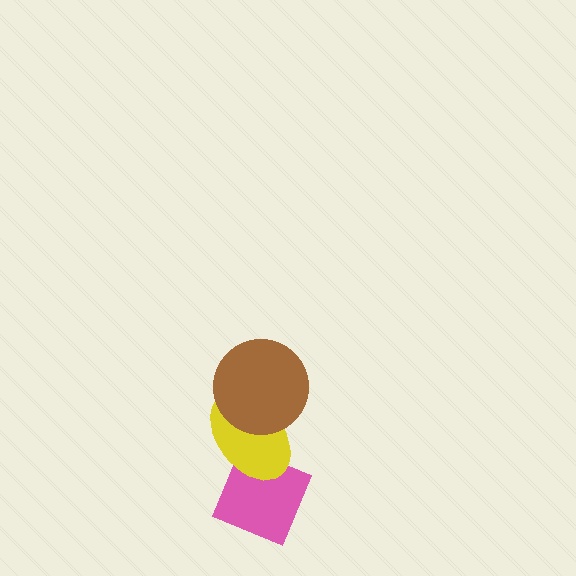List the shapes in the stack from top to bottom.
From top to bottom: the brown circle, the yellow ellipse, the pink diamond.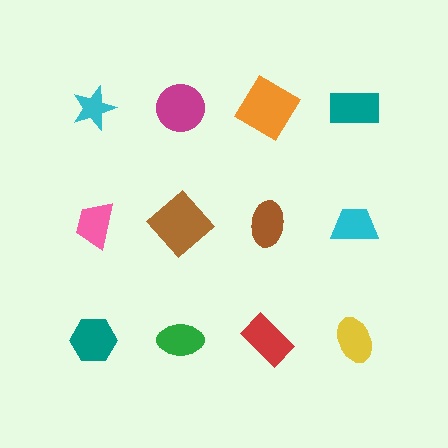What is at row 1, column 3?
An orange diamond.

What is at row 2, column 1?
A pink trapezoid.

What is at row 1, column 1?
A cyan star.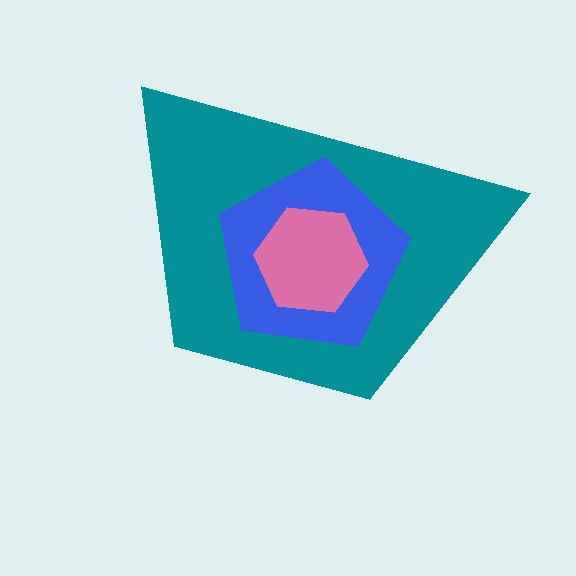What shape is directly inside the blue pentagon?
The pink hexagon.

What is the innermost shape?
The pink hexagon.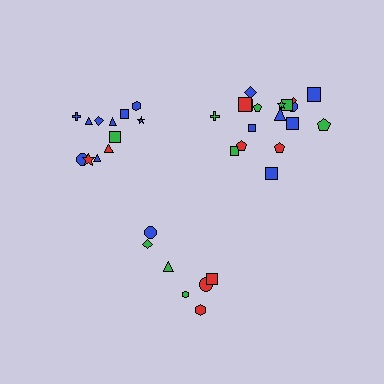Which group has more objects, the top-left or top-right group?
The top-right group.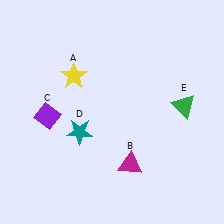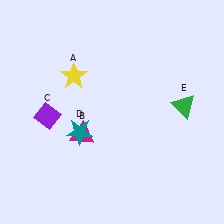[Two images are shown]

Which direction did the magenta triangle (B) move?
The magenta triangle (B) moved left.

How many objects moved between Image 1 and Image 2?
1 object moved between the two images.